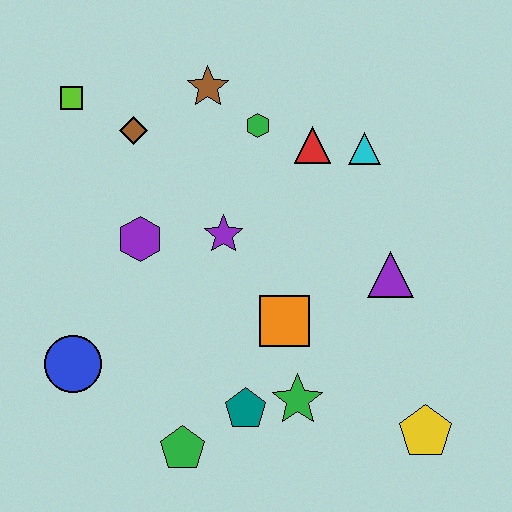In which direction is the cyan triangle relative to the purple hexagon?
The cyan triangle is to the right of the purple hexagon.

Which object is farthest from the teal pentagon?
The lime square is farthest from the teal pentagon.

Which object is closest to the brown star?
The green hexagon is closest to the brown star.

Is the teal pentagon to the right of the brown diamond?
Yes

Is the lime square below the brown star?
Yes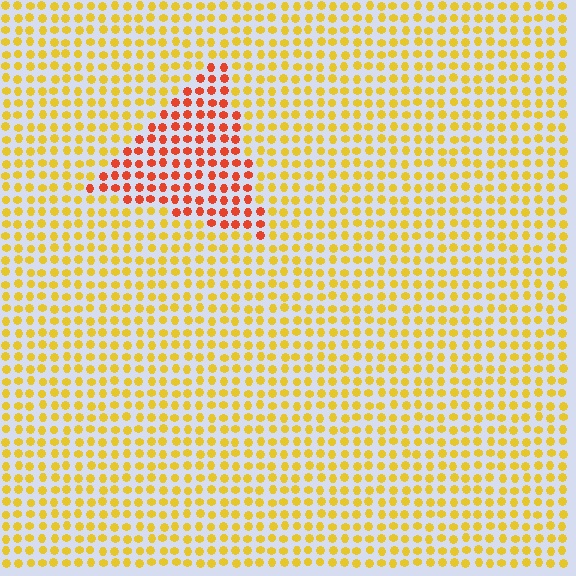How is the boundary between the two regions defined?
The boundary is defined purely by a slight shift in hue (about 42 degrees). Spacing, size, and orientation are identical on both sides.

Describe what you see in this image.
The image is filled with small yellow elements in a uniform arrangement. A triangle-shaped region is visible where the elements are tinted to a slightly different hue, forming a subtle color boundary.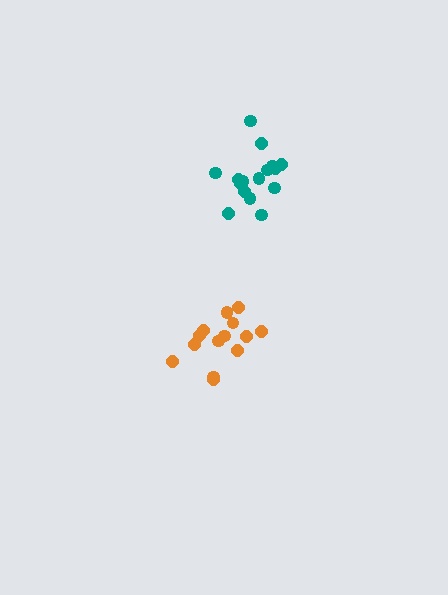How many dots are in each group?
Group 1: 16 dots, Group 2: 14 dots (30 total).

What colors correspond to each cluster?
The clusters are colored: teal, orange.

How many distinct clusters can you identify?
There are 2 distinct clusters.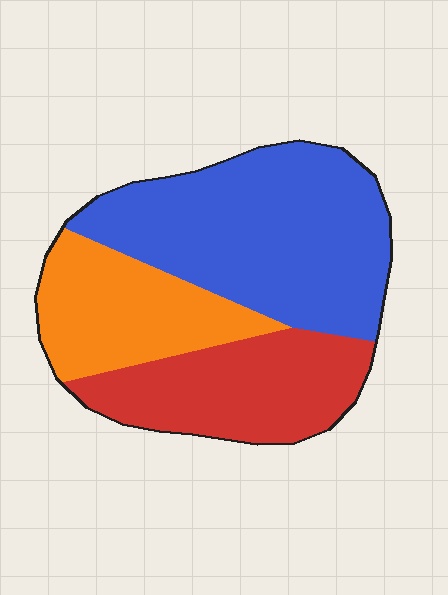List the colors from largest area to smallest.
From largest to smallest: blue, red, orange.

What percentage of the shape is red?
Red covers roughly 30% of the shape.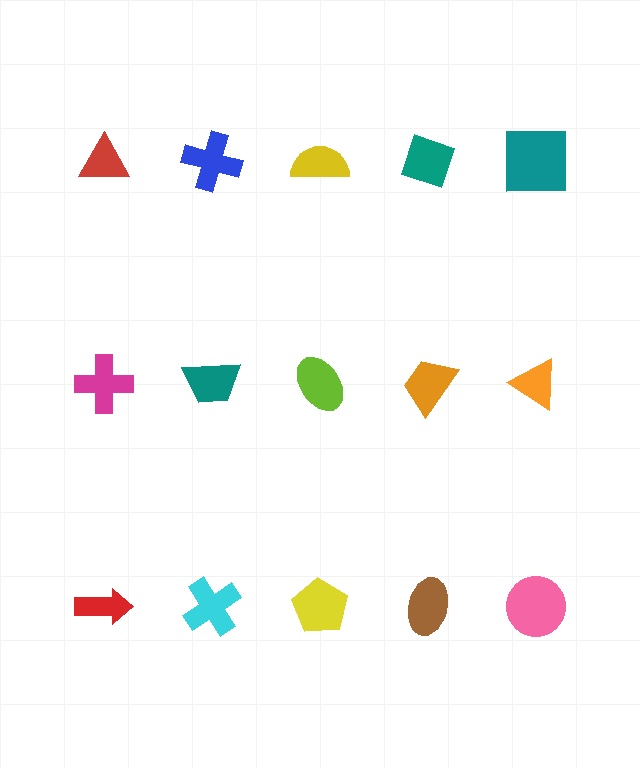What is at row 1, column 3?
A yellow semicircle.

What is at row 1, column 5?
A teal square.